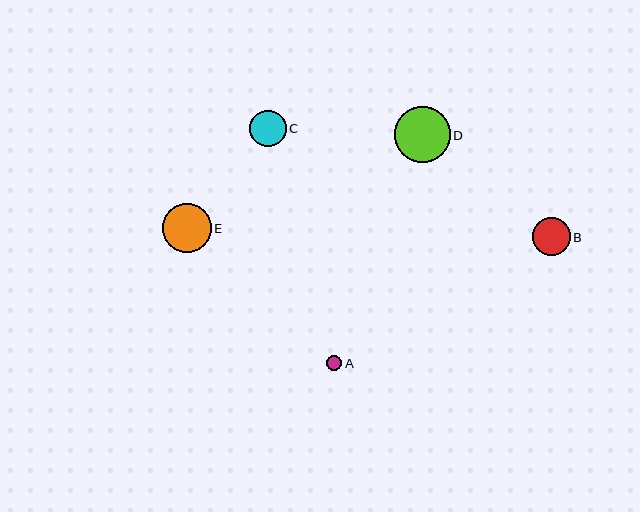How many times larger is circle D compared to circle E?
Circle D is approximately 1.1 times the size of circle E.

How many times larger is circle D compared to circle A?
Circle D is approximately 3.6 times the size of circle A.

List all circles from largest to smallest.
From largest to smallest: D, E, B, C, A.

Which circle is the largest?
Circle D is the largest with a size of approximately 56 pixels.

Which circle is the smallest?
Circle A is the smallest with a size of approximately 15 pixels.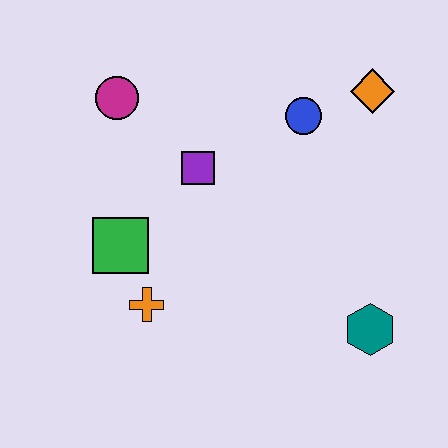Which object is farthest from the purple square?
The teal hexagon is farthest from the purple square.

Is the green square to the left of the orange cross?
Yes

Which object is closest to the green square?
The orange cross is closest to the green square.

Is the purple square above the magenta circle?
No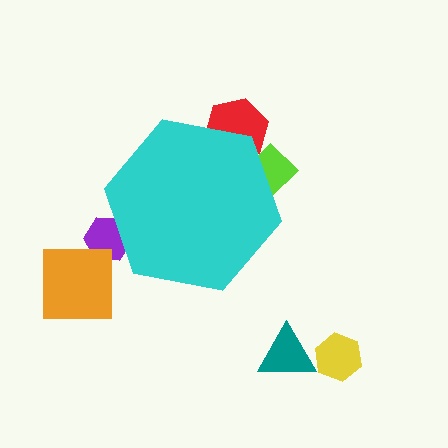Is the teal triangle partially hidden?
No, the teal triangle is fully visible.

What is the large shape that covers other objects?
A cyan hexagon.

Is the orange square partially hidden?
No, the orange square is fully visible.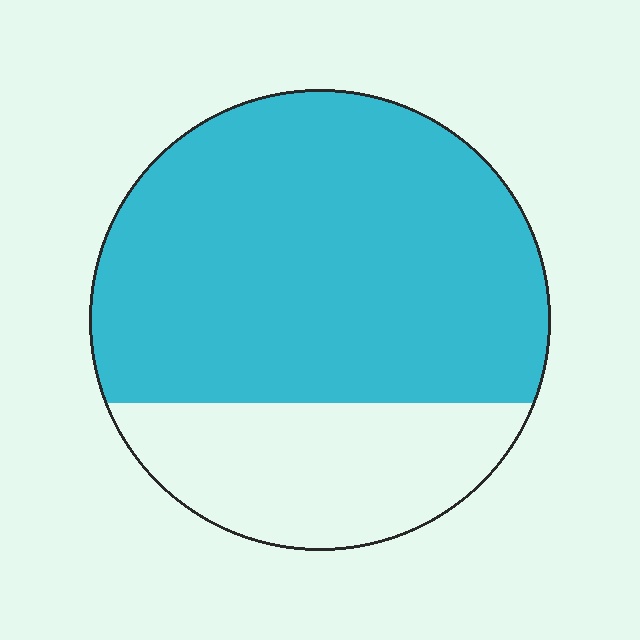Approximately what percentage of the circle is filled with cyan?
Approximately 70%.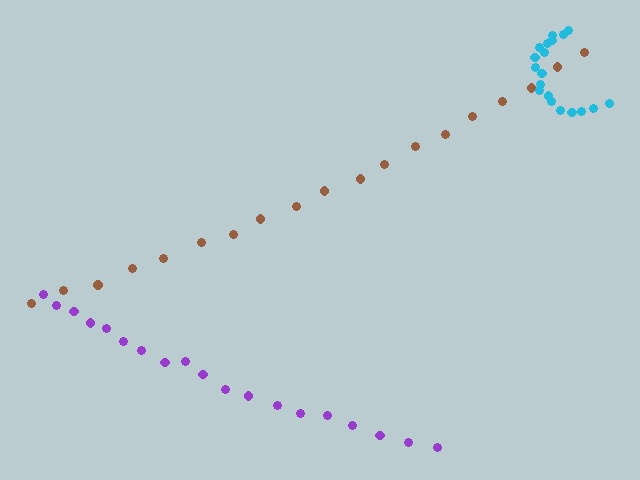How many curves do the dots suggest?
There are 3 distinct paths.